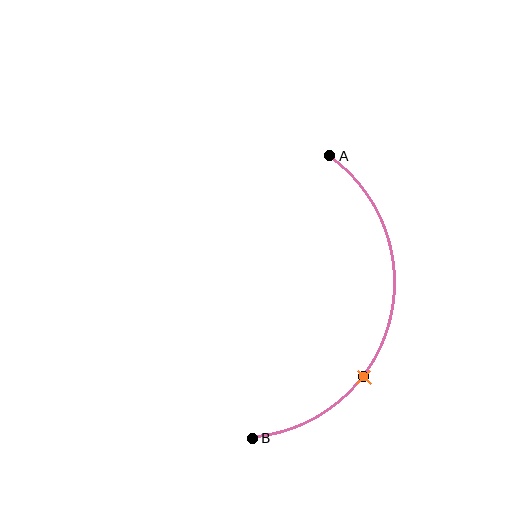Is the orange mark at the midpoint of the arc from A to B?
No. The orange mark lies on the arc but is closer to endpoint B. The arc midpoint would be at the point on the curve equidistant along the arc from both A and B.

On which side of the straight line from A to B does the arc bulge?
The arc bulges to the right of the straight line connecting A and B.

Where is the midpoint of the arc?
The arc midpoint is the point on the curve farthest from the straight line joining A and B. It sits to the right of that line.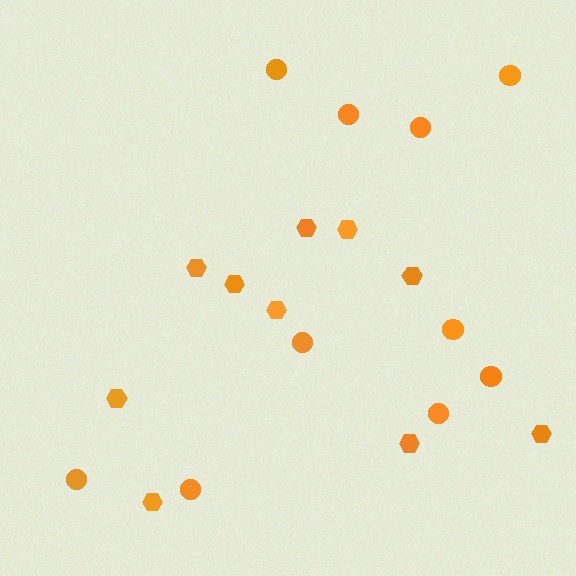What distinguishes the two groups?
There are 2 groups: one group of hexagons (10) and one group of circles (10).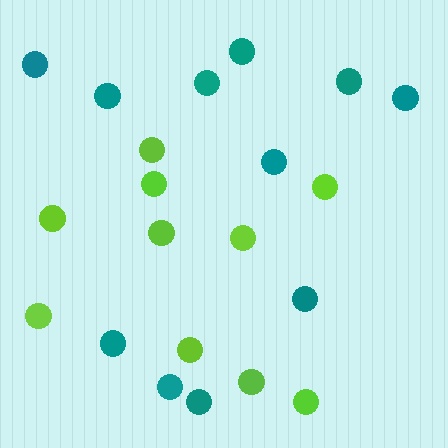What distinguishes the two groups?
There are 2 groups: one group of lime circles (10) and one group of teal circles (11).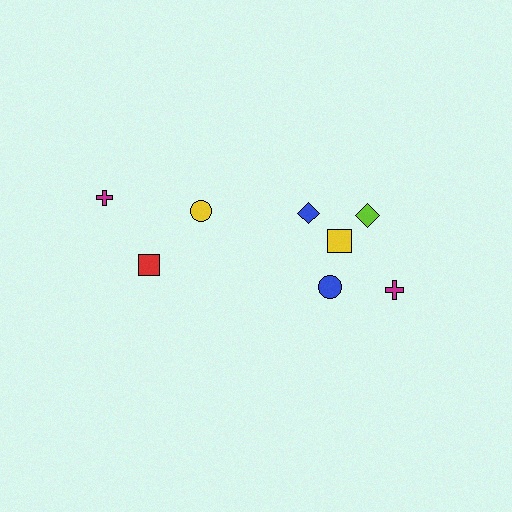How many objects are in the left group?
There are 3 objects.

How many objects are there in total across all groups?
There are 8 objects.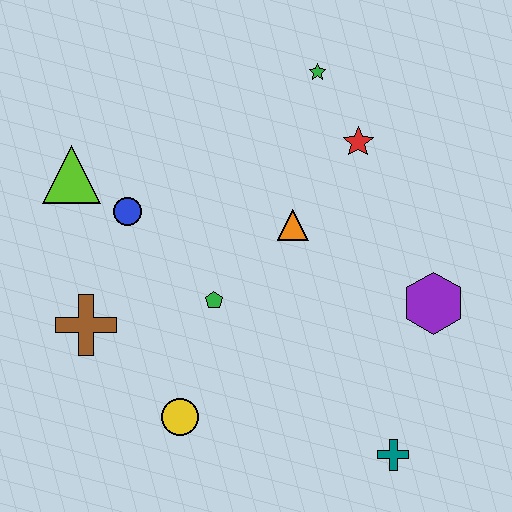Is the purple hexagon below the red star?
Yes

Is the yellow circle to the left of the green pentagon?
Yes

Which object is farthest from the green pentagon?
The green star is farthest from the green pentagon.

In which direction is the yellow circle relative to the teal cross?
The yellow circle is to the left of the teal cross.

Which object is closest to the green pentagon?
The orange triangle is closest to the green pentagon.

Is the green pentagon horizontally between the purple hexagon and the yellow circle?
Yes